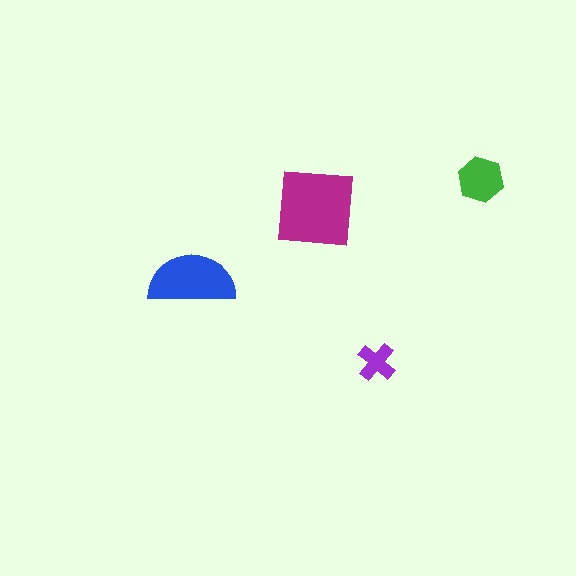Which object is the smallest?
The purple cross.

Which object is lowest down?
The purple cross is bottommost.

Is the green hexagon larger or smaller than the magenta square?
Smaller.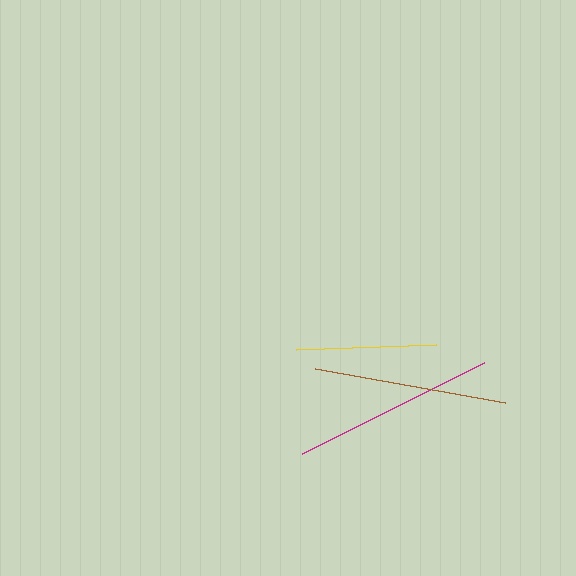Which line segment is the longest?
The magenta line is the longest at approximately 204 pixels.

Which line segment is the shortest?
The yellow line is the shortest at approximately 140 pixels.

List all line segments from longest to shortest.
From longest to shortest: magenta, brown, yellow.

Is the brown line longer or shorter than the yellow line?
The brown line is longer than the yellow line.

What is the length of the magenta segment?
The magenta segment is approximately 204 pixels long.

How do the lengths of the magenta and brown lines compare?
The magenta and brown lines are approximately the same length.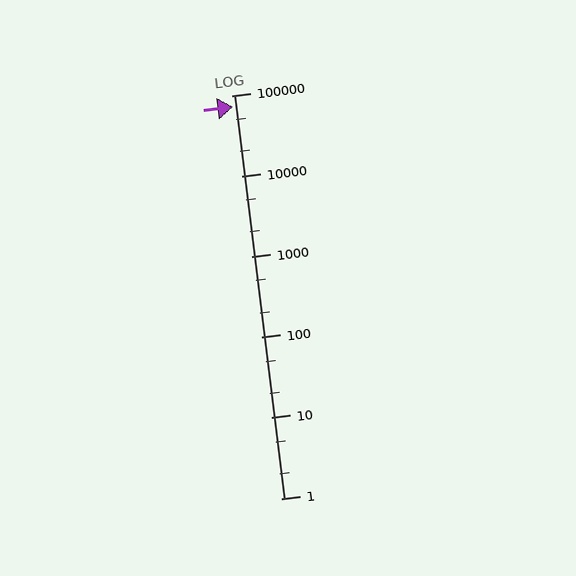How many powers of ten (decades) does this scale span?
The scale spans 5 decades, from 1 to 100000.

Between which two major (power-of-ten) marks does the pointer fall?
The pointer is between 10000 and 100000.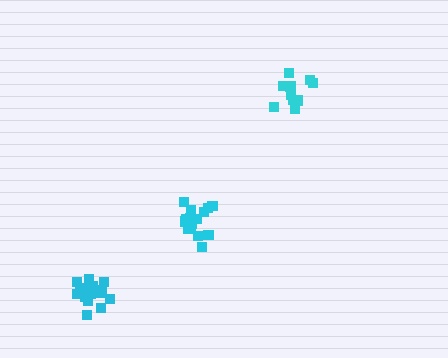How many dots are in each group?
Group 1: 15 dots, Group 2: 15 dots, Group 3: 10 dots (40 total).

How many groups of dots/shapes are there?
There are 3 groups.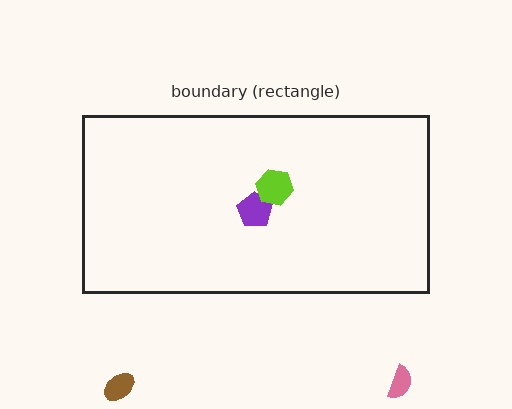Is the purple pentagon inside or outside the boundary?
Inside.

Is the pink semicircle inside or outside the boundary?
Outside.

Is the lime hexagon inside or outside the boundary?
Inside.